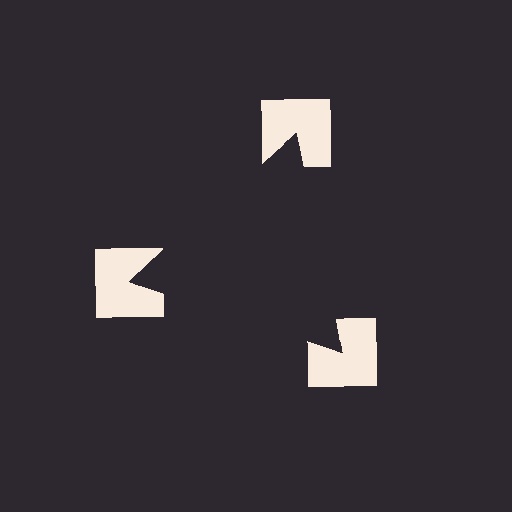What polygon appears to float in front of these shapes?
An illusory triangle — its edges are inferred from the aligned wedge cuts in the notched squares, not physically drawn.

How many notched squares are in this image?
There are 3 — one at each vertex of the illusory triangle.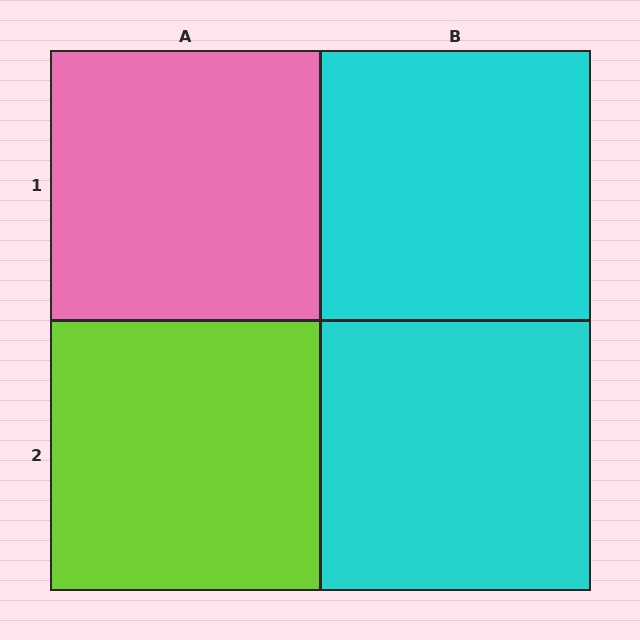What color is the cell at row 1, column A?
Pink.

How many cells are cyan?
2 cells are cyan.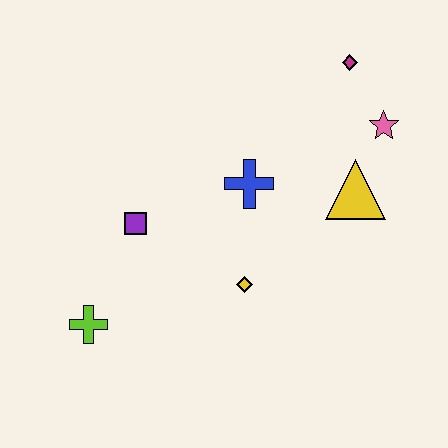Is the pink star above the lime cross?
Yes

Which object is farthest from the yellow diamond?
The magenta diamond is farthest from the yellow diamond.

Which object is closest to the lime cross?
The purple square is closest to the lime cross.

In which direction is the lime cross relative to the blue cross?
The lime cross is to the left of the blue cross.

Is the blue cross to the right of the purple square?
Yes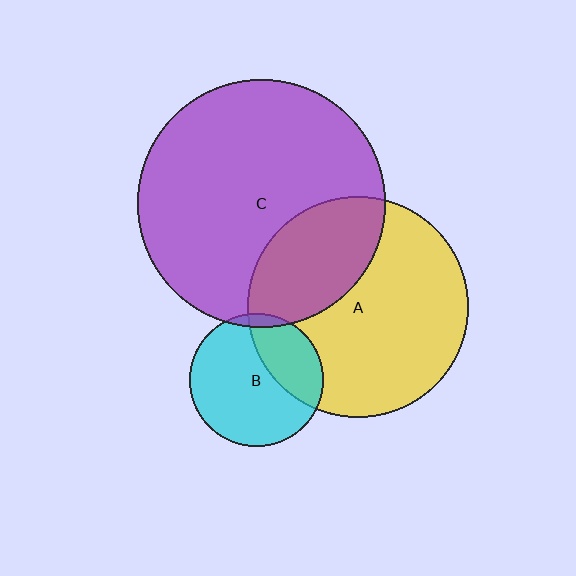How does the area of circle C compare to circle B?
Approximately 3.5 times.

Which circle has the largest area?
Circle C (purple).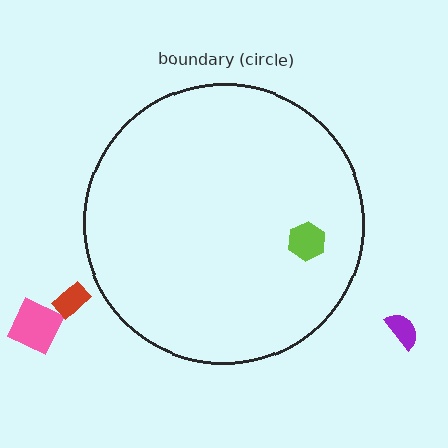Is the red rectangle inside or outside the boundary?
Outside.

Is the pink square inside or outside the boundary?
Outside.